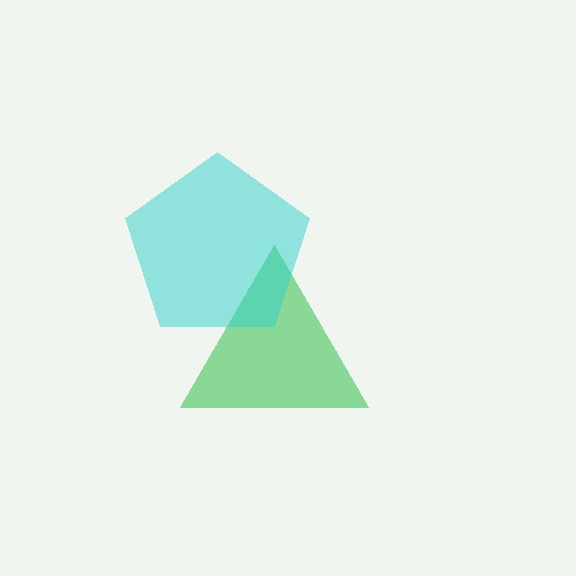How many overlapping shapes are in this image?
There are 2 overlapping shapes in the image.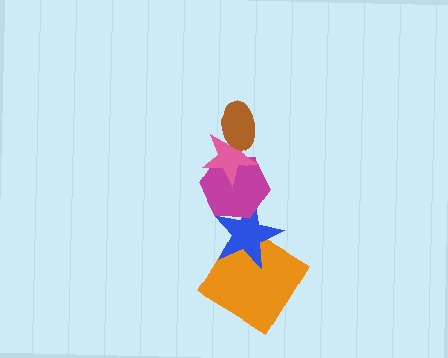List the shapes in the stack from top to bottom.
From top to bottom: the brown ellipse, the pink star, the magenta hexagon, the blue star, the orange diamond.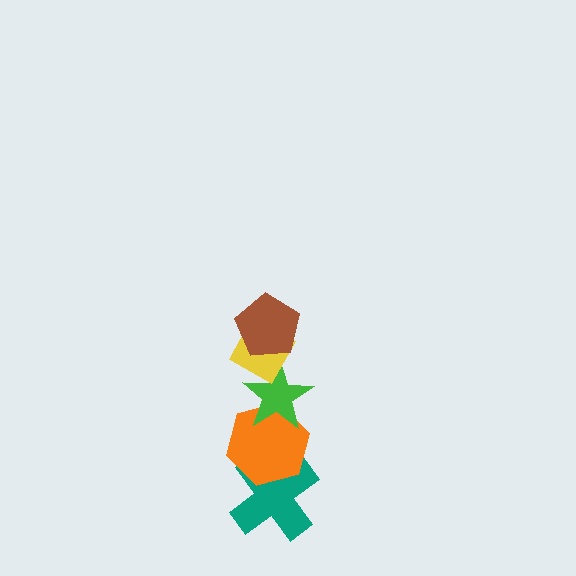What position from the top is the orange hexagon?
The orange hexagon is 4th from the top.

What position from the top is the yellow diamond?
The yellow diamond is 2nd from the top.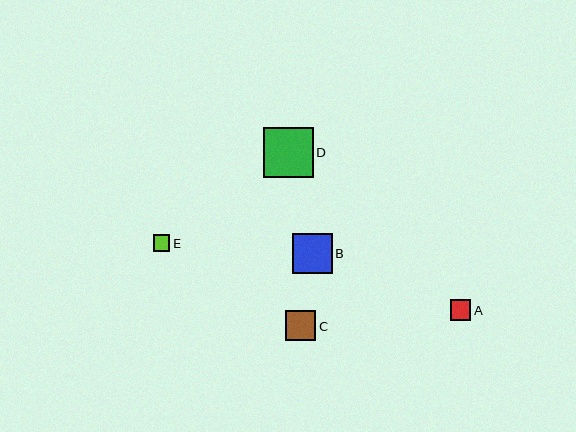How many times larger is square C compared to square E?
Square C is approximately 1.9 times the size of square E.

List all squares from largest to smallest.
From largest to smallest: D, B, C, A, E.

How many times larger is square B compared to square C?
Square B is approximately 1.3 times the size of square C.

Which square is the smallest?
Square E is the smallest with a size of approximately 16 pixels.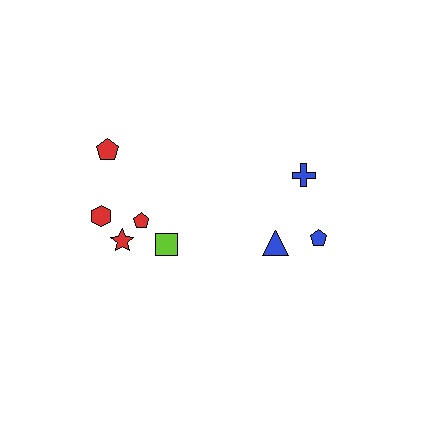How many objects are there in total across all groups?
There are 8 objects.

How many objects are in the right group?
There are 3 objects.